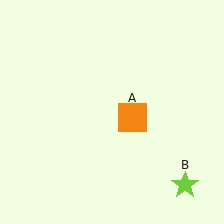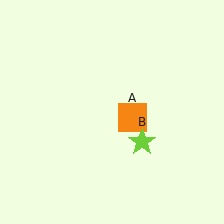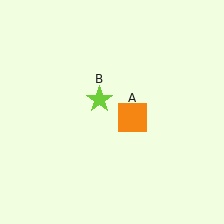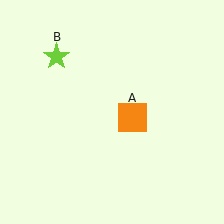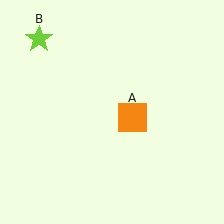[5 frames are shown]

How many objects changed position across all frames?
1 object changed position: lime star (object B).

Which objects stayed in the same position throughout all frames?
Orange square (object A) remained stationary.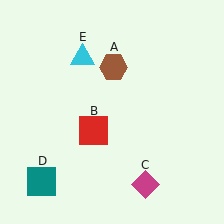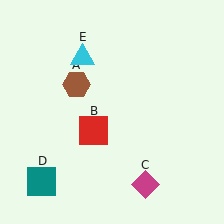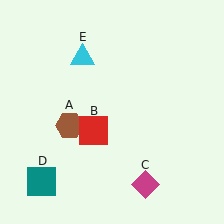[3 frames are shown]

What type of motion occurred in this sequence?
The brown hexagon (object A) rotated counterclockwise around the center of the scene.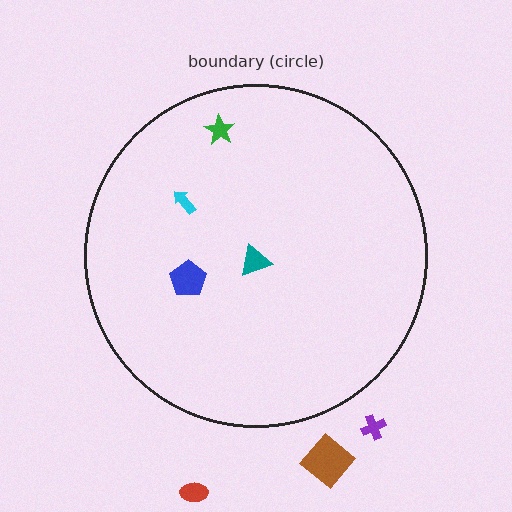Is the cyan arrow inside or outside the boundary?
Inside.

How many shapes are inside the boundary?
4 inside, 3 outside.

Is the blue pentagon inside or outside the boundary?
Inside.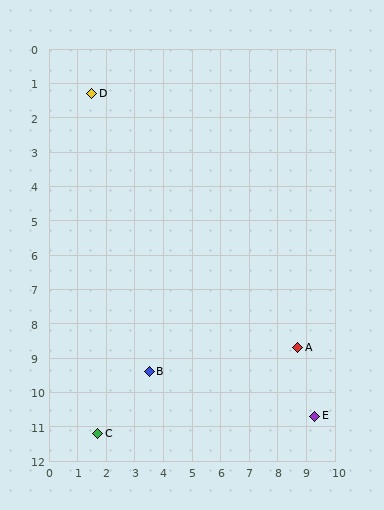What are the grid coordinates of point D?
Point D is at approximately (1.5, 1.3).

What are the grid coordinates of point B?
Point B is at approximately (3.5, 9.4).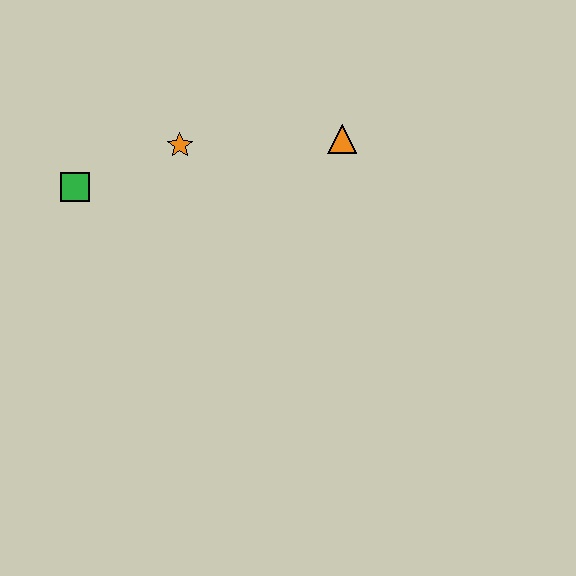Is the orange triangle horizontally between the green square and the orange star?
No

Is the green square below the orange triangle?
Yes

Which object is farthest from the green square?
The orange triangle is farthest from the green square.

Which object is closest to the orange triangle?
The orange star is closest to the orange triangle.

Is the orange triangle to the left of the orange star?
No